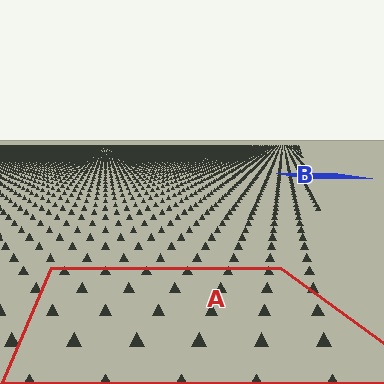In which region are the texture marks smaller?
The texture marks are smaller in region B, because it is farther away.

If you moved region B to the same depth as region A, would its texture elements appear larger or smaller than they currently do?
They would appear larger. At a closer depth, the same texture elements are projected at a bigger on-screen size.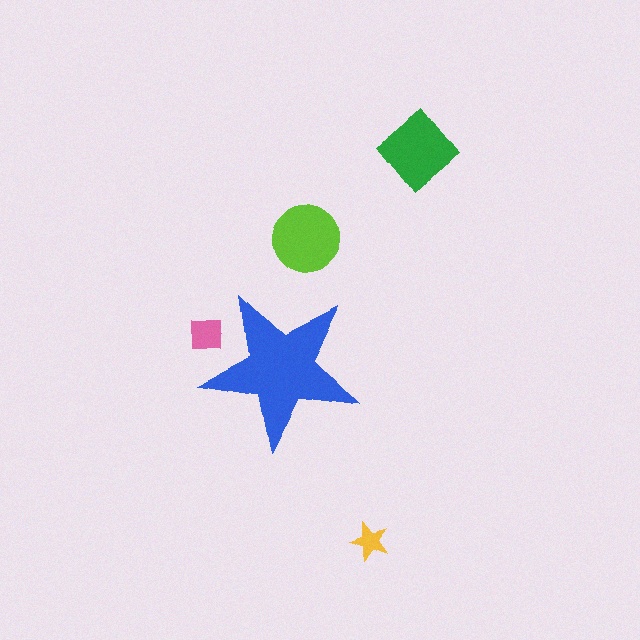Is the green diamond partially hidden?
No, the green diamond is fully visible.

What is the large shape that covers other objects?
A blue star.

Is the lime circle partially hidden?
No, the lime circle is fully visible.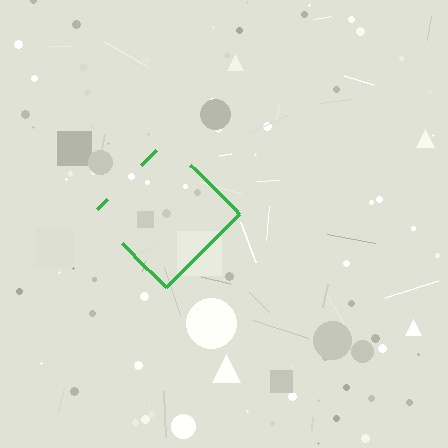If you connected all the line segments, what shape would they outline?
They would outline a diamond.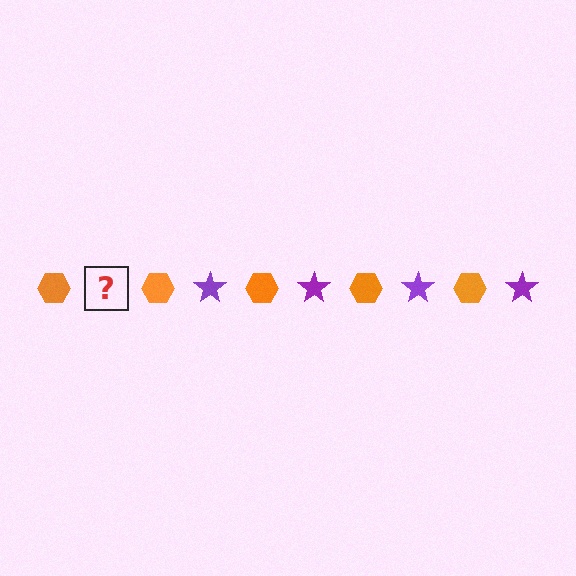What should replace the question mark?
The question mark should be replaced with a purple star.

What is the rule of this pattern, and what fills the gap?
The rule is that the pattern alternates between orange hexagon and purple star. The gap should be filled with a purple star.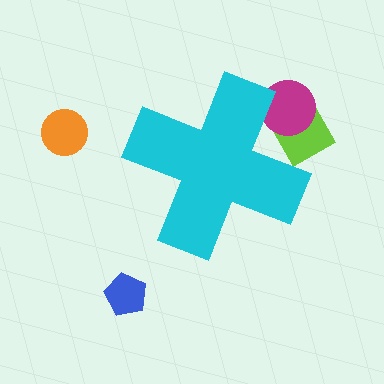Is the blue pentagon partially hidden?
No, the blue pentagon is fully visible.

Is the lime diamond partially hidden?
Yes, the lime diamond is partially hidden behind the cyan cross.